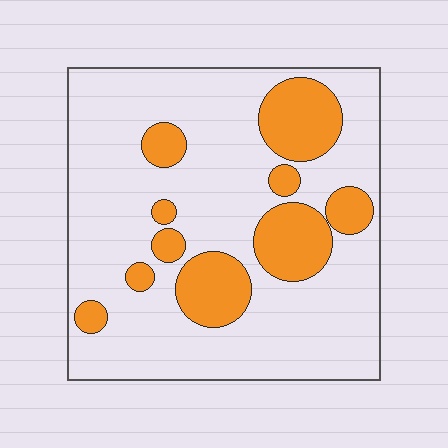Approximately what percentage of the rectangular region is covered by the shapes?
Approximately 25%.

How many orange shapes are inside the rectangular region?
10.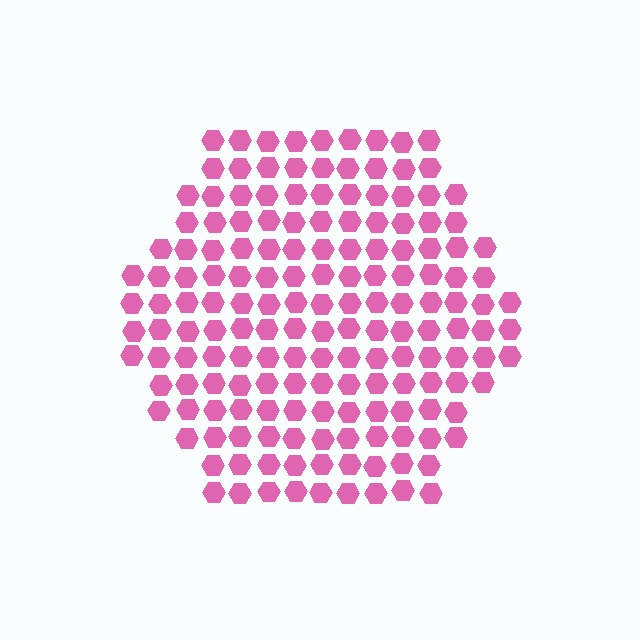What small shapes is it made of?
It is made of small hexagons.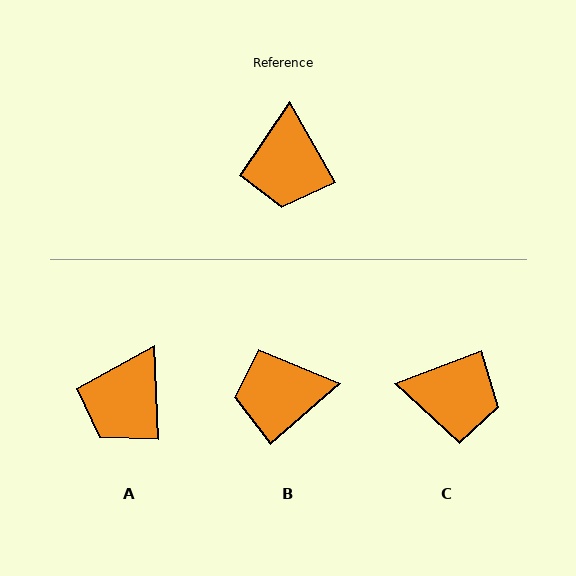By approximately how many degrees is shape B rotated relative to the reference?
Approximately 78 degrees clockwise.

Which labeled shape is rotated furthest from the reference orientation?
C, about 81 degrees away.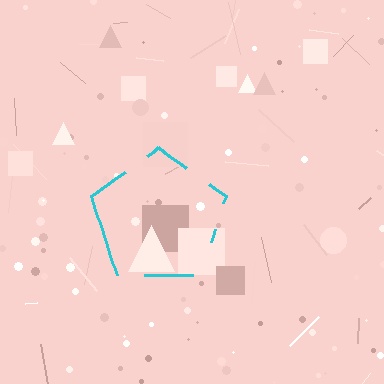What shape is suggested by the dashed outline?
The dashed outline suggests a pentagon.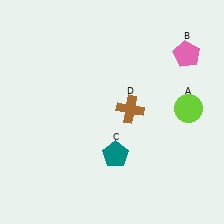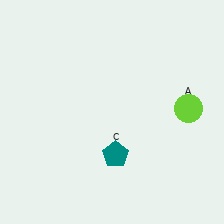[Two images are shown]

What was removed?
The brown cross (D), the pink pentagon (B) were removed in Image 2.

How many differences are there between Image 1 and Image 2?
There are 2 differences between the two images.